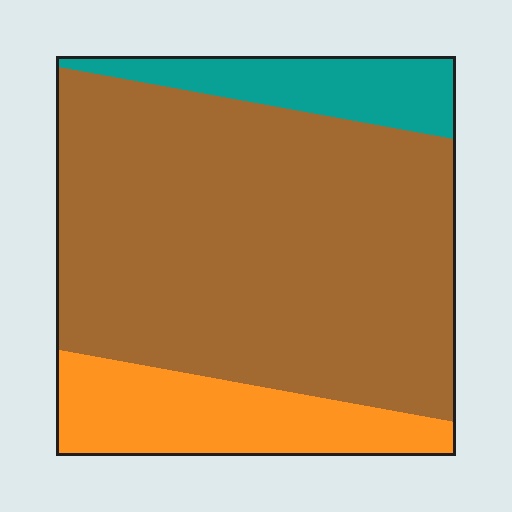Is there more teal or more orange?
Orange.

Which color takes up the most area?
Brown, at roughly 70%.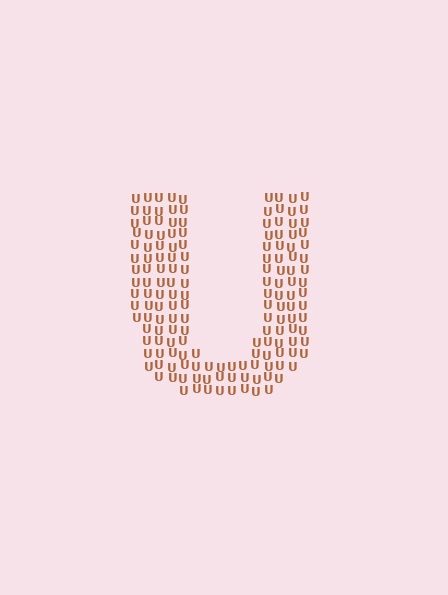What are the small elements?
The small elements are letter U's.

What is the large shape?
The large shape is the letter U.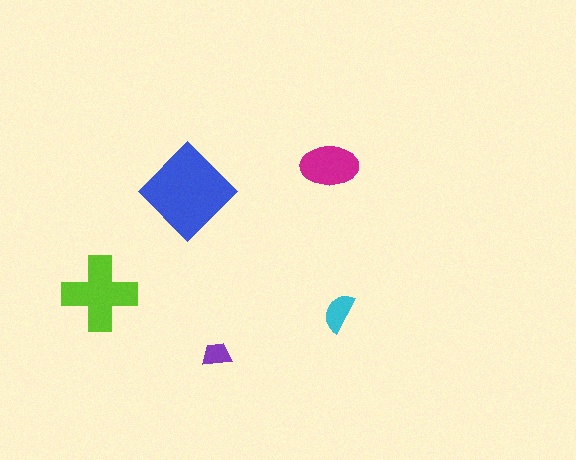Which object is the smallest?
The purple trapezoid.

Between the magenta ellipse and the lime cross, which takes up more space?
The lime cross.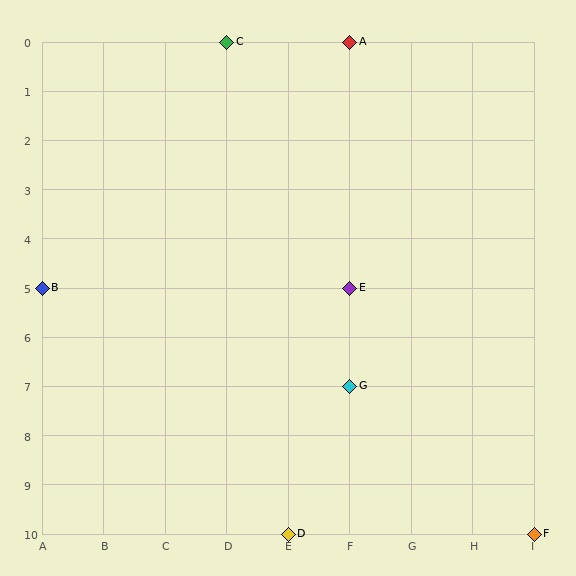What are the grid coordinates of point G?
Point G is at grid coordinates (F, 7).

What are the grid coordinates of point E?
Point E is at grid coordinates (F, 5).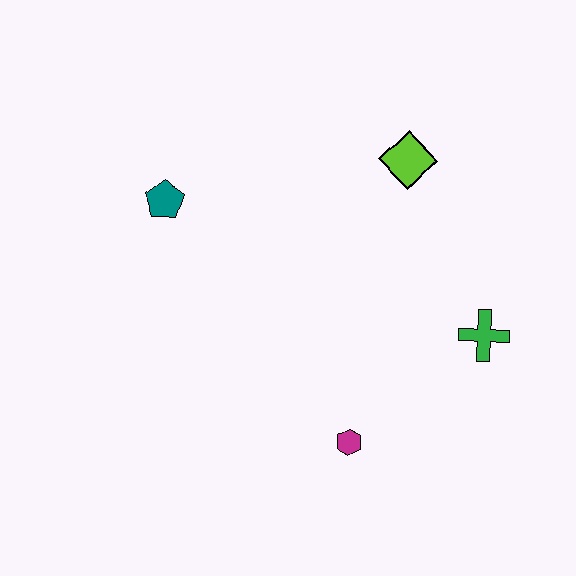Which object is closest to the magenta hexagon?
The green cross is closest to the magenta hexagon.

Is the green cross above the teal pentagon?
No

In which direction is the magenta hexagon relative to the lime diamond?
The magenta hexagon is below the lime diamond.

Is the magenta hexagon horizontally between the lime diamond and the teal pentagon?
Yes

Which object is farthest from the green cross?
The teal pentagon is farthest from the green cross.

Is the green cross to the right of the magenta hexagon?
Yes